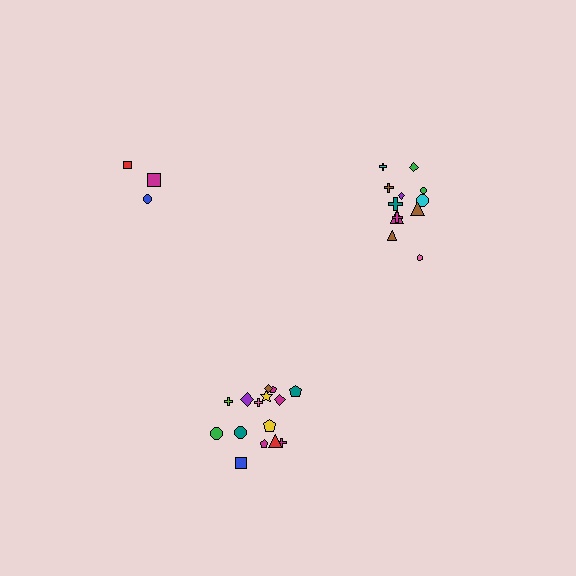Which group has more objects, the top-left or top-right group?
The top-right group.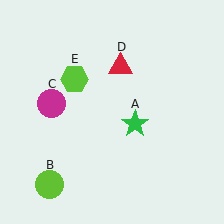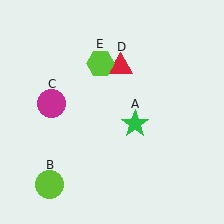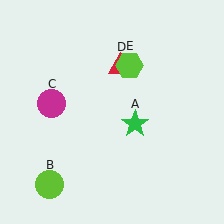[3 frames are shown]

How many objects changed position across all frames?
1 object changed position: lime hexagon (object E).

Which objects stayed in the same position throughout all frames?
Green star (object A) and lime circle (object B) and magenta circle (object C) and red triangle (object D) remained stationary.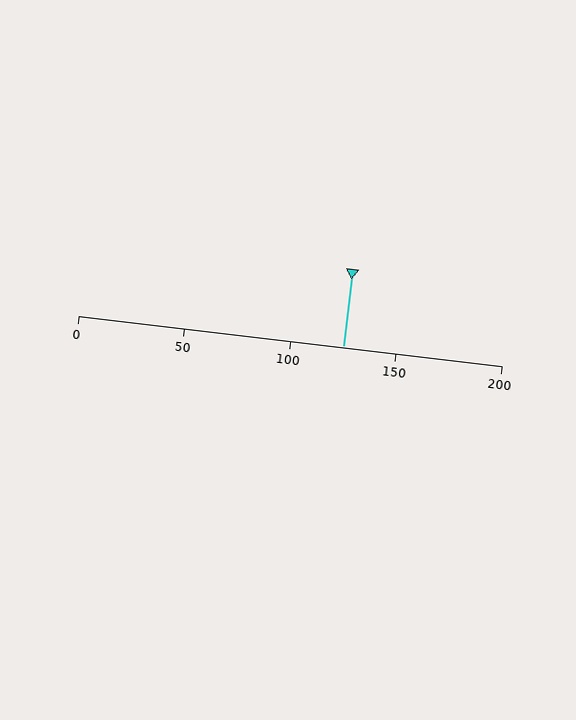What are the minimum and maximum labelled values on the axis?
The axis runs from 0 to 200.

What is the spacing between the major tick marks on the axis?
The major ticks are spaced 50 apart.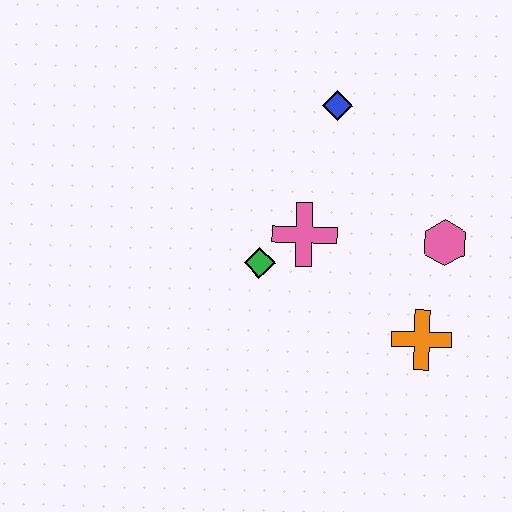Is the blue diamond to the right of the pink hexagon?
No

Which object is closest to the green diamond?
The pink cross is closest to the green diamond.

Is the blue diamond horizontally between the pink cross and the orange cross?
Yes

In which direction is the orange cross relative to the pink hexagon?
The orange cross is below the pink hexagon.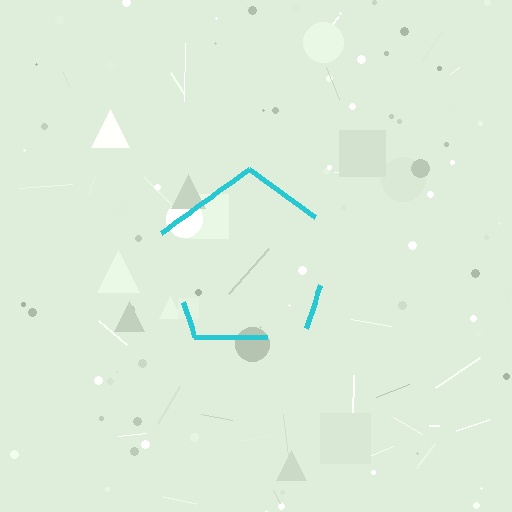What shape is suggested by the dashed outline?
The dashed outline suggests a pentagon.